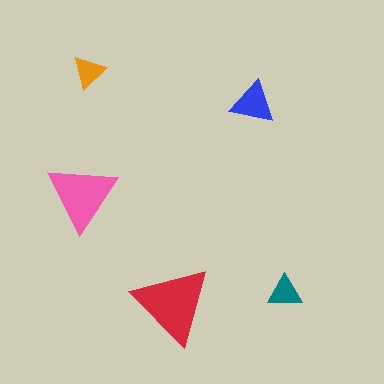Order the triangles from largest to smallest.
the red one, the pink one, the blue one, the teal one, the orange one.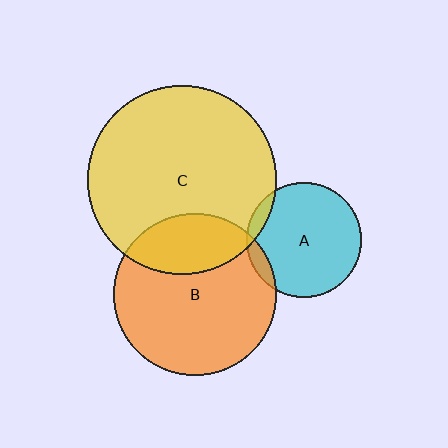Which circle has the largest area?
Circle C (yellow).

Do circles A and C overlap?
Yes.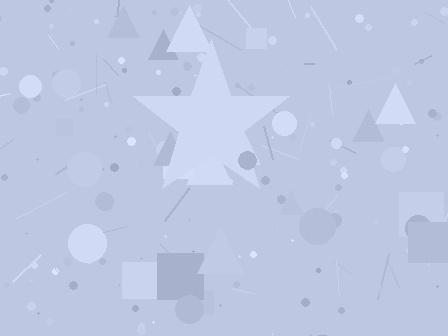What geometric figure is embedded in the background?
A star is embedded in the background.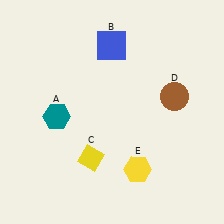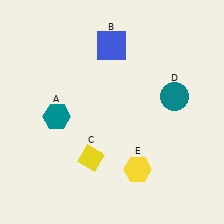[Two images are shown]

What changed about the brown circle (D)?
In Image 1, D is brown. In Image 2, it changed to teal.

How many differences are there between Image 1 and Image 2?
There is 1 difference between the two images.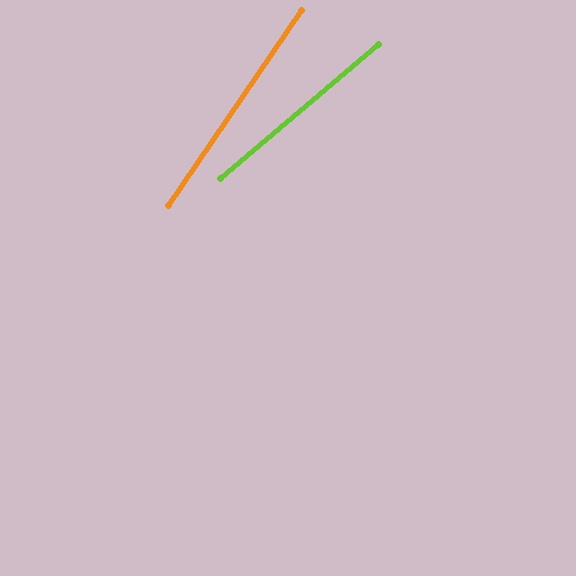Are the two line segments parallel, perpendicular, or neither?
Neither parallel nor perpendicular — they differ by about 15°.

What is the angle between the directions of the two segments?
Approximately 15 degrees.